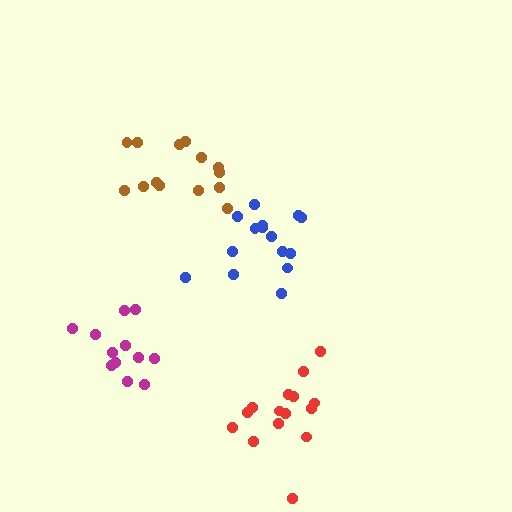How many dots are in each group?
Group 1: 15 dots, Group 2: 15 dots, Group 3: 14 dots, Group 4: 12 dots (56 total).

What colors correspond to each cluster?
The clusters are colored: red, blue, brown, magenta.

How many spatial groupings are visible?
There are 4 spatial groupings.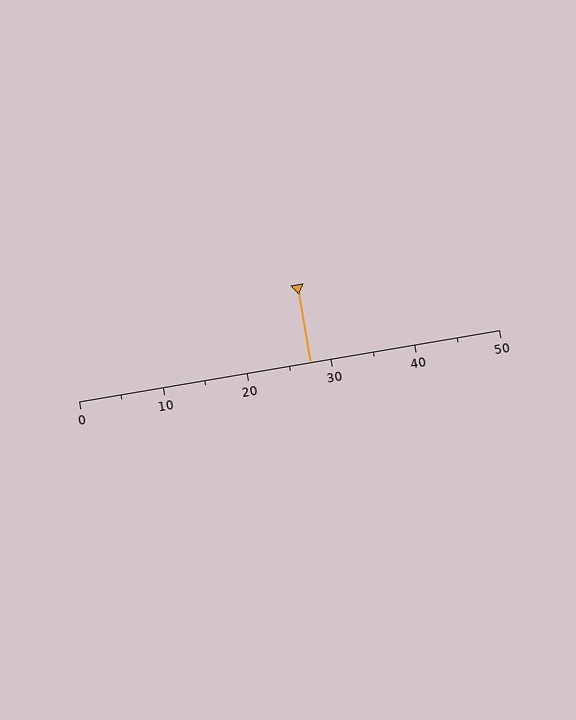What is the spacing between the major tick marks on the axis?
The major ticks are spaced 10 apart.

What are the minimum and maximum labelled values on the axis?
The axis runs from 0 to 50.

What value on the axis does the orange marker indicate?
The marker indicates approximately 27.5.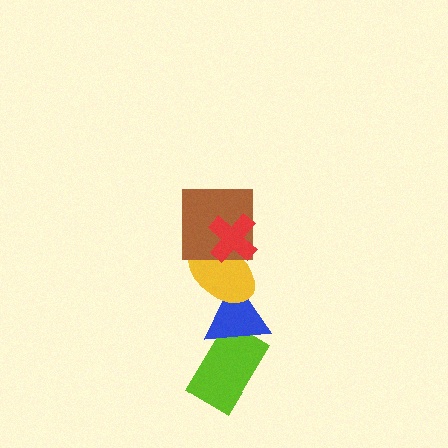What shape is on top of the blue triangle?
The yellow ellipse is on top of the blue triangle.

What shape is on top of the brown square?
The red cross is on top of the brown square.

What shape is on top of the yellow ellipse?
The brown square is on top of the yellow ellipse.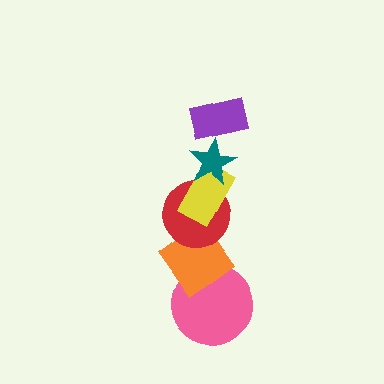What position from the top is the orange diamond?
The orange diamond is 5th from the top.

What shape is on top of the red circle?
The yellow rectangle is on top of the red circle.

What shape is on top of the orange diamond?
The red circle is on top of the orange diamond.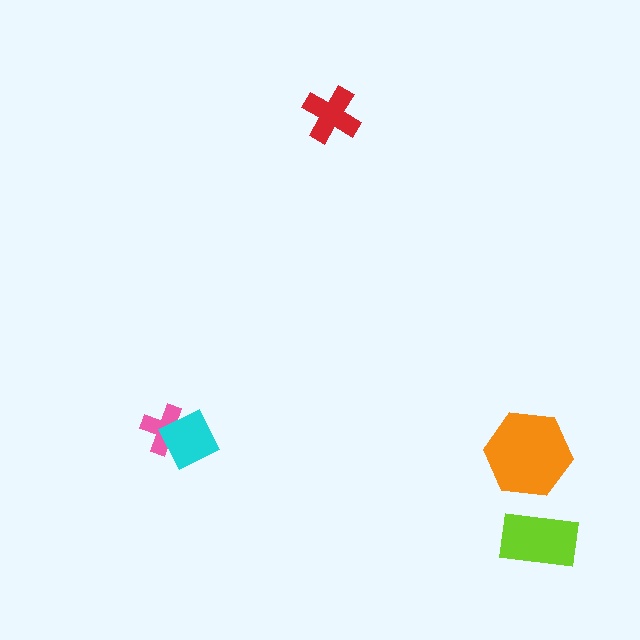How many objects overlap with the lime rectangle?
0 objects overlap with the lime rectangle.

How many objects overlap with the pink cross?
1 object overlaps with the pink cross.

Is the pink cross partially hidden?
Yes, it is partially covered by another shape.